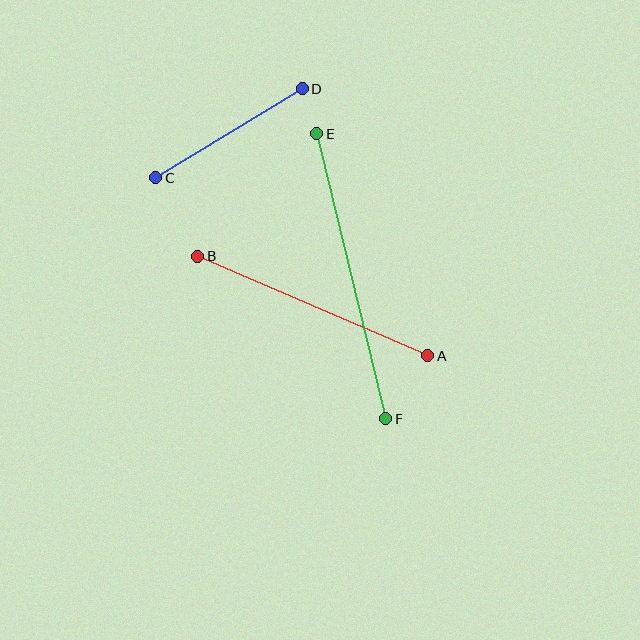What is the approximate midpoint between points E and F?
The midpoint is at approximately (351, 276) pixels.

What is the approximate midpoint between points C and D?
The midpoint is at approximately (229, 133) pixels.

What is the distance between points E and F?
The distance is approximately 293 pixels.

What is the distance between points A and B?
The distance is approximately 250 pixels.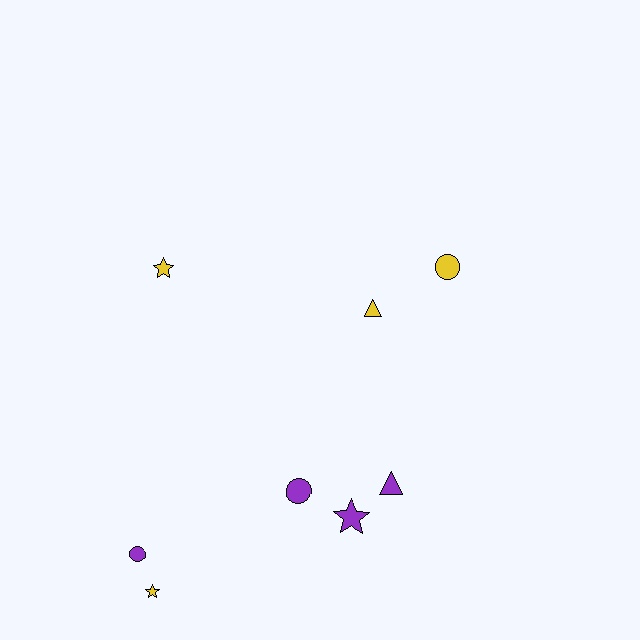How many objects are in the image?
There are 8 objects.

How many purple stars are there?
There is 1 purple star.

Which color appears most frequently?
Purple, with 4 objects.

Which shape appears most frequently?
Circle, with 3 objects.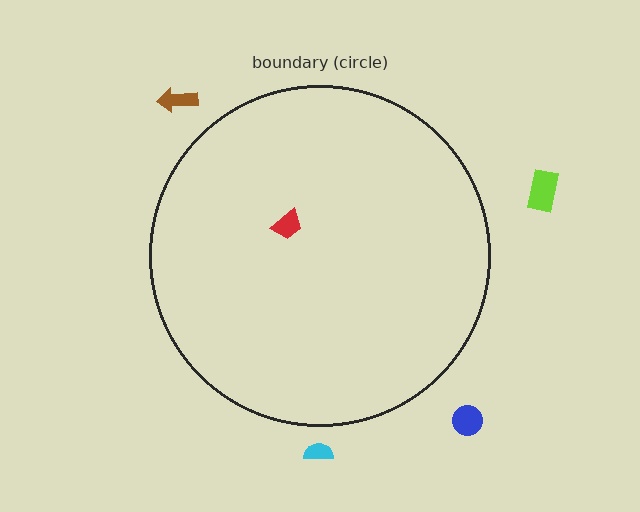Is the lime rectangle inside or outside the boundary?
Outside.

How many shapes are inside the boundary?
1 inside, 4 outside.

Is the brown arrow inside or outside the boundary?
Outside.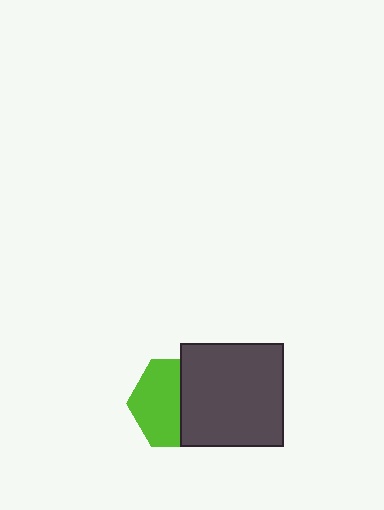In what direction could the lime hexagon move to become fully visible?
The lime hexagon could move left. That would shift it out from behind the dark gray square entirely.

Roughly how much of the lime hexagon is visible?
About half of it is visible (roughly 53%).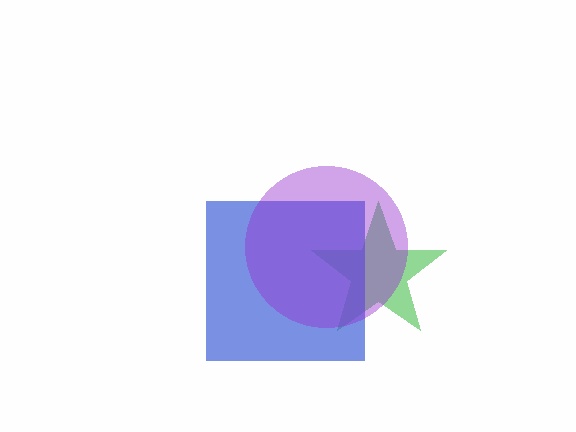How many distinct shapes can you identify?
There are 3 distinct shapes: a green star, a blue square, a purple circle.